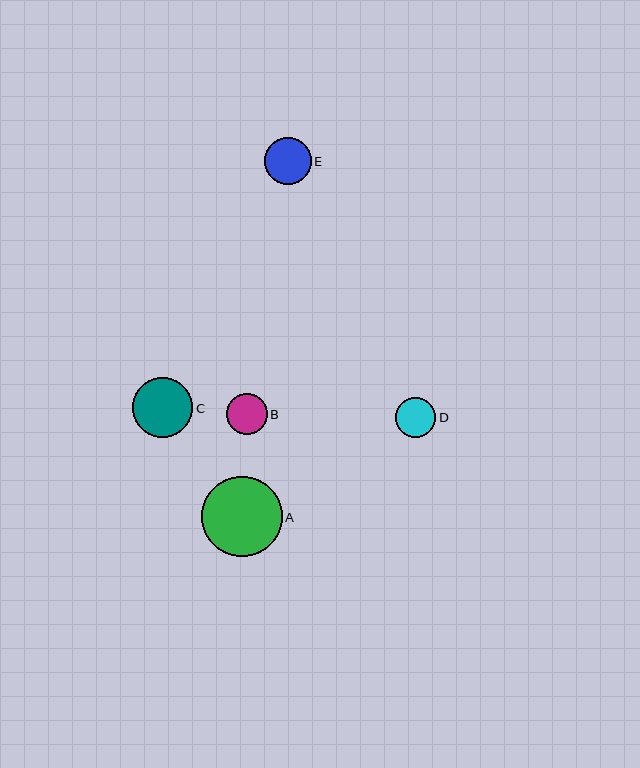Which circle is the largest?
Circle A is the largest with a size of approximately 80 pixels.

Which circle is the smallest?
Circle D is the smallest with a size of approximately 40 pixels.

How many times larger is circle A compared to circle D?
Circle A is approximately 2.0 times the size of circle D.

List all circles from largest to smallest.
From largest to smallest: A, C, E, B, D.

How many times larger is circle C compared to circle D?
Circle C is approximately 1.5 times the size of circle D.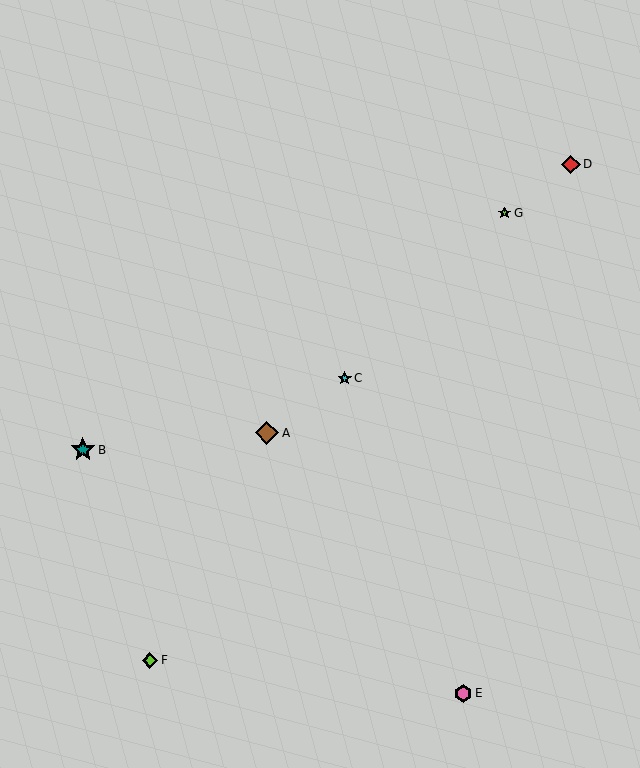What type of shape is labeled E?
Shape E is a pink hexagon.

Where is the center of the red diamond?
The center of the red diamond is at (571, 164).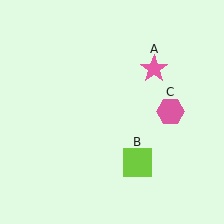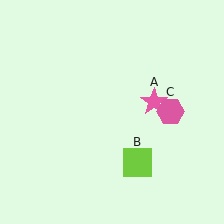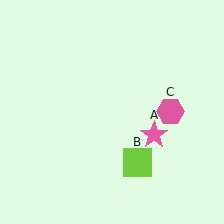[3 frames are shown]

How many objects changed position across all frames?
1 object changed position: pink star (object A).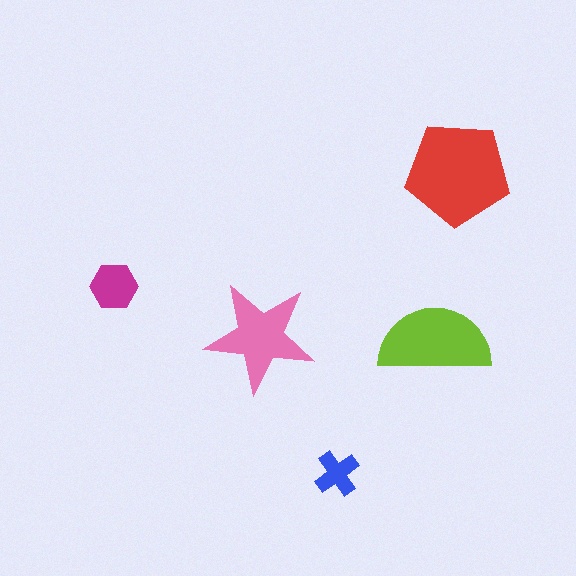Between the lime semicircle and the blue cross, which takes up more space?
The lime semicircle.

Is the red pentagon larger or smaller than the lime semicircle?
Larger.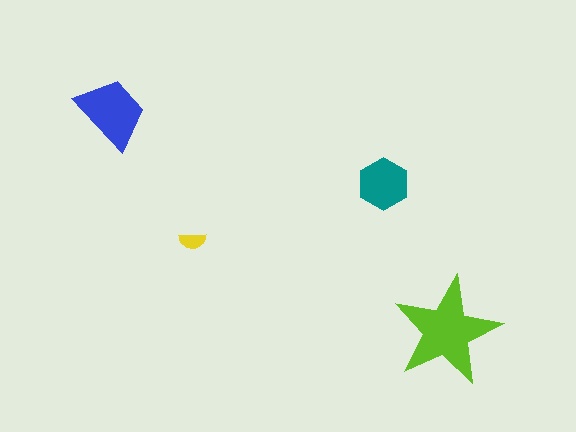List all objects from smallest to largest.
The yellow semicircle, the teal hexagon, the blue trapezoid, the lime star.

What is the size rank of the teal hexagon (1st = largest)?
3rd.